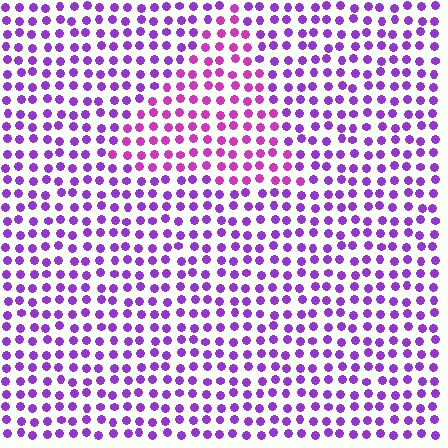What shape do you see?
I see a triangle.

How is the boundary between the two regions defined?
The boundary is defined purely by a slight shift in hue (about 30 degrees). Spacing, size, and orientation are identical on both sides.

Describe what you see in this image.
The image is filled with small purple elements in a uniform arrangement. A triangle-shaped region is visible where the elements are tinted to a slightly different hue, forming a subtle color boundary.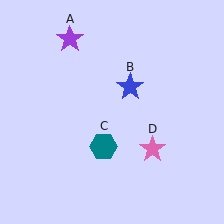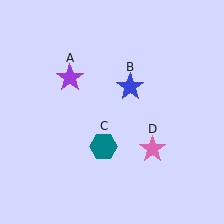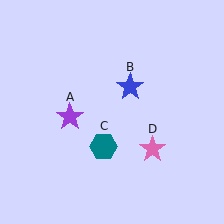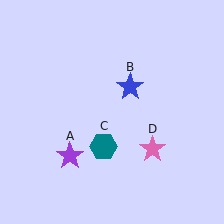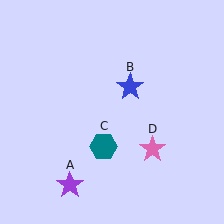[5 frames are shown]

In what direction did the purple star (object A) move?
The purple star (object A) moved down.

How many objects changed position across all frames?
1 object changed position: purple star (object A).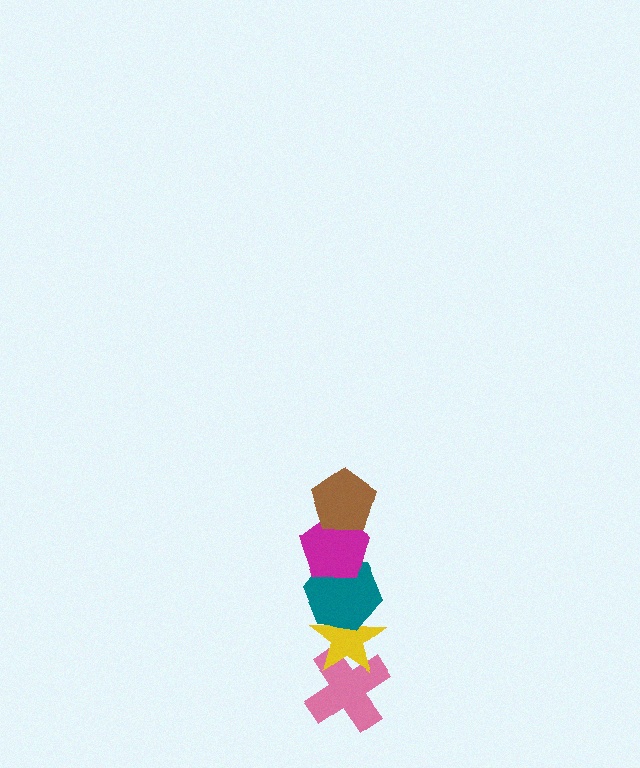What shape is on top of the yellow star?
The teal hexagon is on top of the yellow star.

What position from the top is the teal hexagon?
The teal hexagon is 3rd from the top.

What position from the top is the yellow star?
The yellow star is 4th from the top.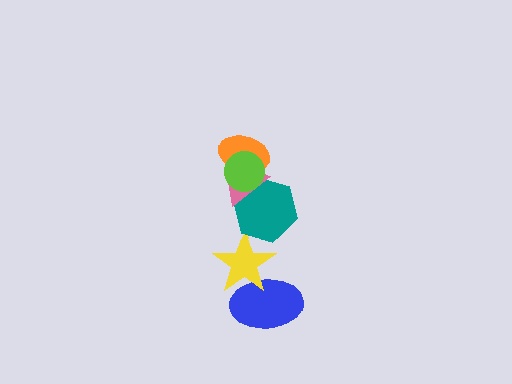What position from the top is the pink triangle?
The pink triangle is 3rd from the top.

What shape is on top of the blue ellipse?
The yellow star is on top of the blue ellipse.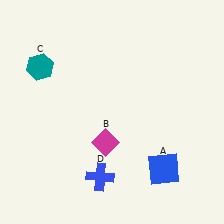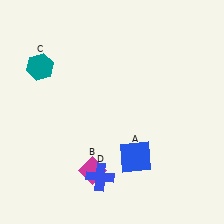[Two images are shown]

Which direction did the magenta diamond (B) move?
The magenta diamond (B) moved down.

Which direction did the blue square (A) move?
The blue square (A) moved left.